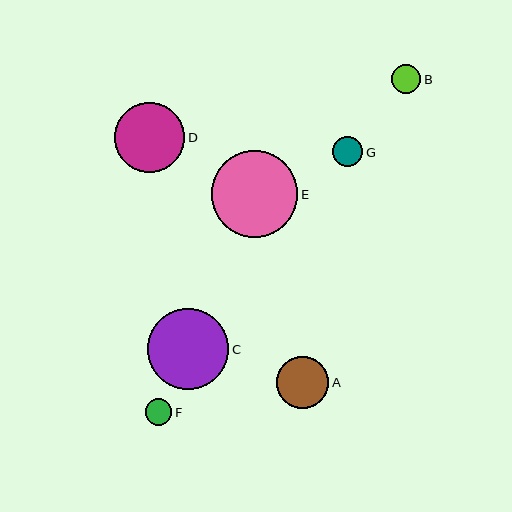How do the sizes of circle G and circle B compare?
Circle G and circle B are approximately the same size.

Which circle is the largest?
Circle E is the largest with a size of approximately 87 pixels.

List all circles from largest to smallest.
From largest to smallest: E, C, D, A, G, B, F.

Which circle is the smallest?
Circle F is the smallest with a size of approximately 26 pixels.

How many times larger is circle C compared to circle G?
Circle C is approximately 2.7 times the size of circle G.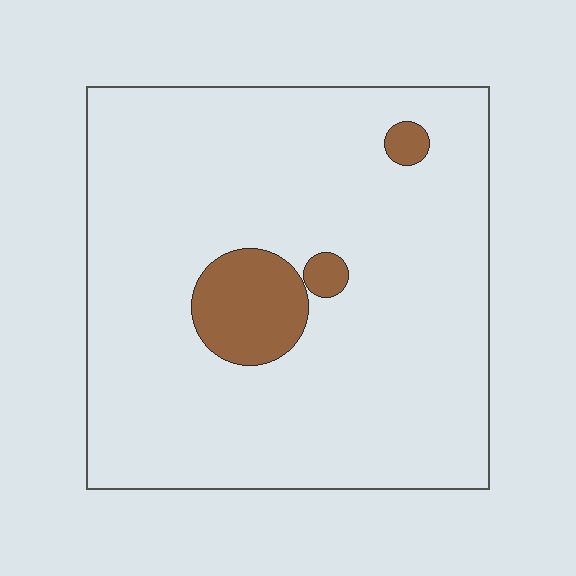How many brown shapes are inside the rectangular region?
3.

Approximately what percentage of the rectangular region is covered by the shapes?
Approximately 10%.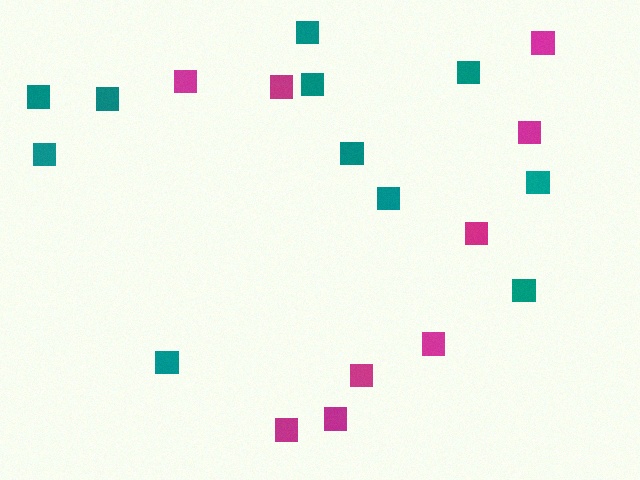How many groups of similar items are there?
There are 2 groups: one group of teal squares (11) and one group of magenta squares (9).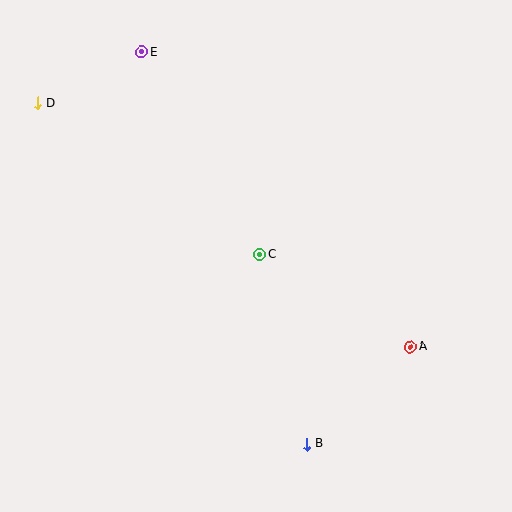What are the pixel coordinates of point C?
Point C is at (260, 254).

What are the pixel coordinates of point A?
Point A is at (411, 347).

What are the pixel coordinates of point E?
Point E is at (142, 52).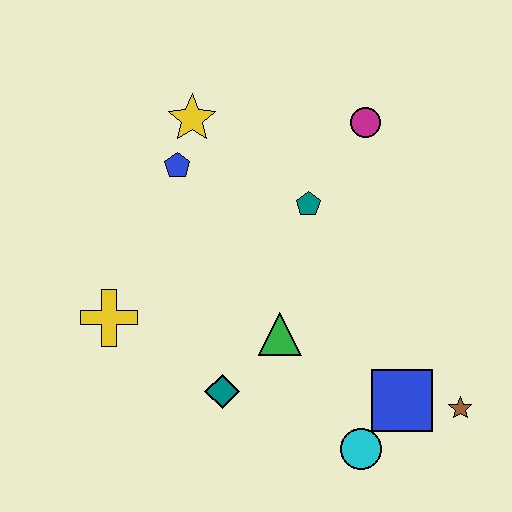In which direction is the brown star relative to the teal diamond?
The brown star is to the right of the teal diamond.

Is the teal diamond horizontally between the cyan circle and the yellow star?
Yes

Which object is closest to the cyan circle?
The blue square is closest to the cyan circle.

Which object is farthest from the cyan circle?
The yellow star is farthest from the cyan circle.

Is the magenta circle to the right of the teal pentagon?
Yes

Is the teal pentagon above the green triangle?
Yes